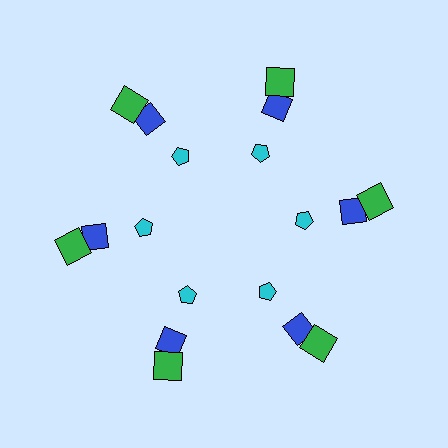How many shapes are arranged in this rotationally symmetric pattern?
There are 18 shapes, arranged in 6 groups of 3.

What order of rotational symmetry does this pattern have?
This pattern has 6-fold rotational symmetry.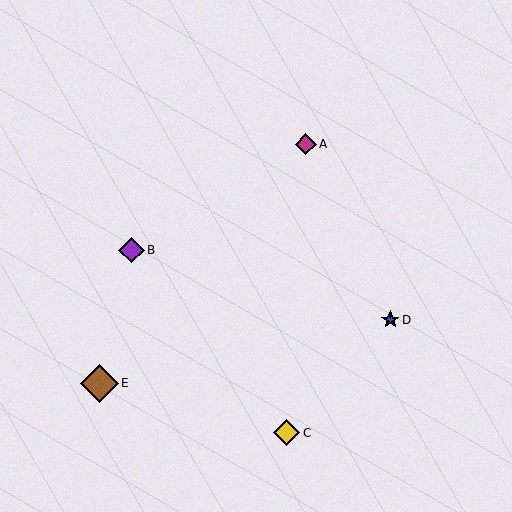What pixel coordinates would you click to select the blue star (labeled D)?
Click at (390, 320) to select the blue star D.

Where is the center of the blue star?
The center of the blue star is at (390, 320).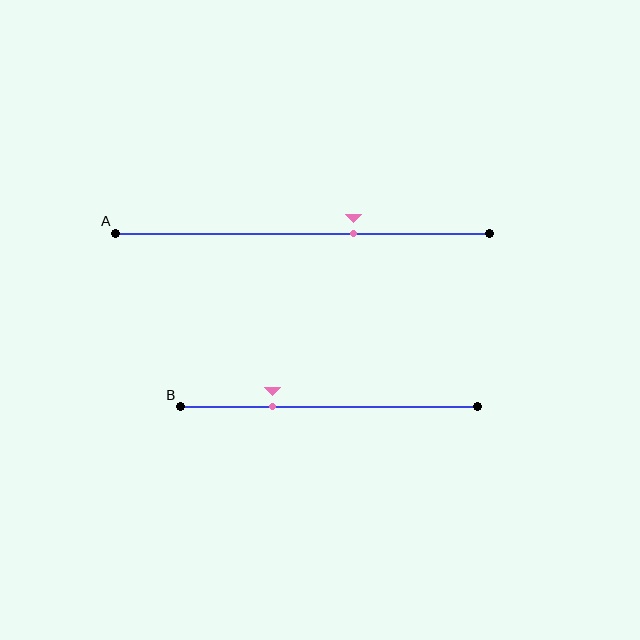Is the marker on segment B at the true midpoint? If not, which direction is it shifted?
No, the marker on segment B is shifted to the left by about 19% of the segment length.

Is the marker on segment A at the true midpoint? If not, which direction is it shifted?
No, the marker on segment A is shifted to the right by about 14% of the segment length.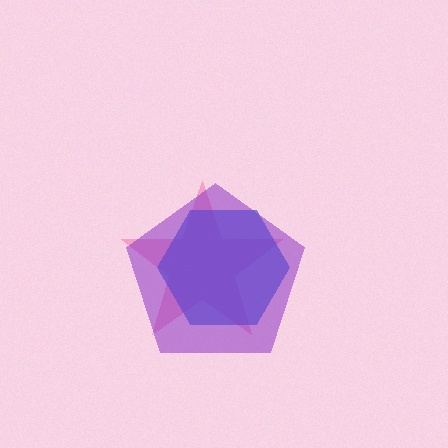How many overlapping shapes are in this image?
There are 3 overlapping shapes in the image.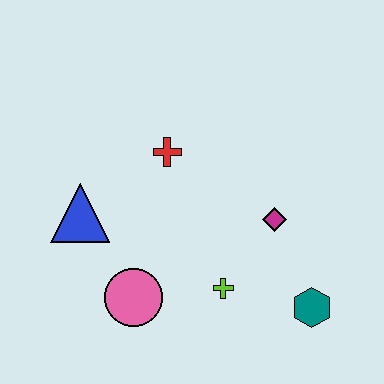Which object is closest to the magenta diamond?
The lime cross is closest to the magenta diamond.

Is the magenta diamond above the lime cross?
Yes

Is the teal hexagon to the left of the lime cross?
No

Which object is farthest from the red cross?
The teal hexagon is farthest from the red cross.